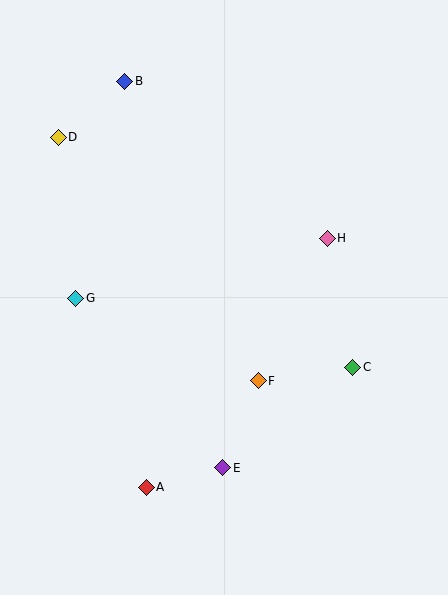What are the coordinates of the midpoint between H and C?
The midpoint between H and C is at (340, 303).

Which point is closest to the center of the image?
Point F at (258, 381) is closest to the center.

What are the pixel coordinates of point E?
Point E is at (223, 468).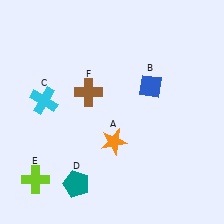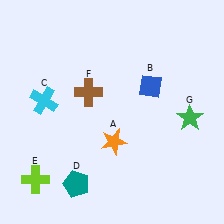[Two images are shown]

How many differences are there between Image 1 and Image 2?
There is 1 difference between the two images.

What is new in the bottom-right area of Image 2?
A green star (G) was added in the bottom-right area of Image 2.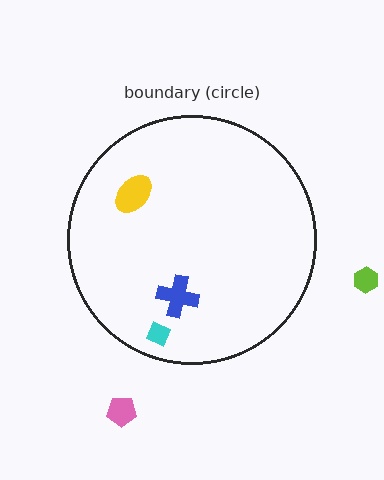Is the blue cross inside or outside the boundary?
Inside.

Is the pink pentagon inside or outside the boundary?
Outside.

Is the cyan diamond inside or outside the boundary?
Inside.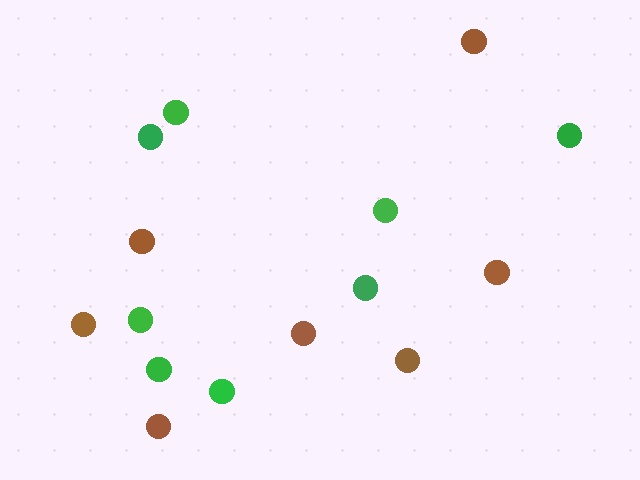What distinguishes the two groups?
There are 2 groups: one group of green circles (8) and one group of brown circles (7).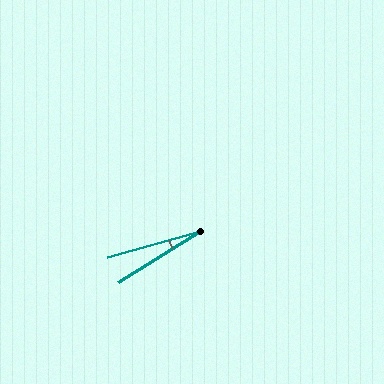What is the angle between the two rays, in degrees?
Approximately 17 degrees.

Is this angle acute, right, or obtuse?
It is acute.